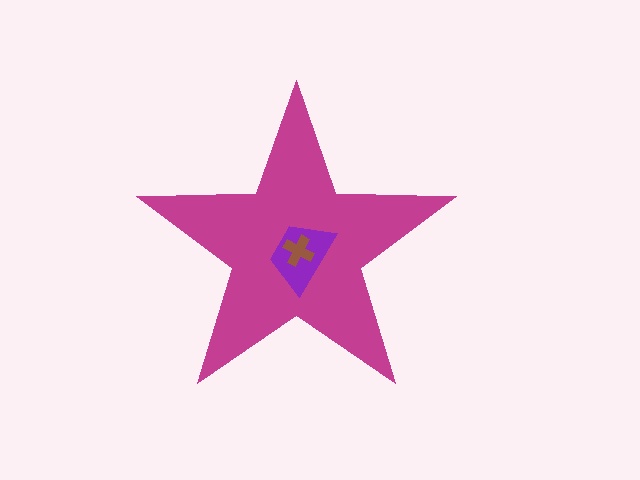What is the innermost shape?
The brown cross.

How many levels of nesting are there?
3.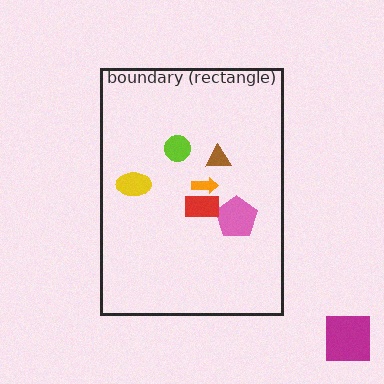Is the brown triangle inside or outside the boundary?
Inside.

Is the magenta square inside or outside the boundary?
Outside.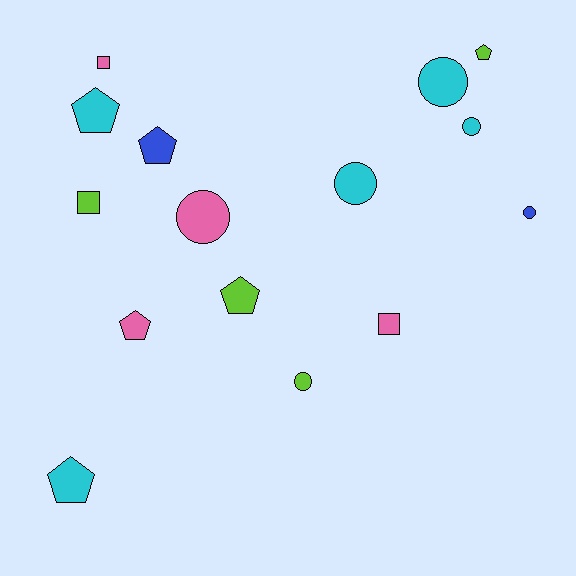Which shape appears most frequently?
Pentagon, with 6 objects.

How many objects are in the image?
There are 15 objects.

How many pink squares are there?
There are 2 pink squares.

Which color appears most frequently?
Cyan, with 5 objects.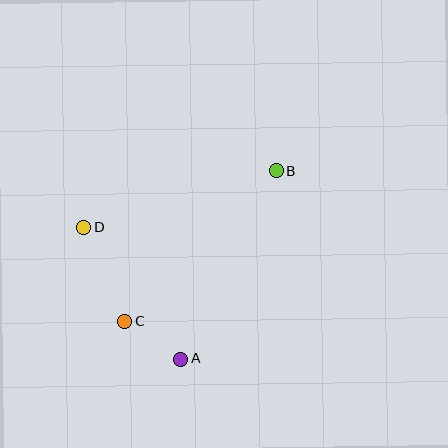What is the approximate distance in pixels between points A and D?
The distance between A and D is approximately 163 pixels.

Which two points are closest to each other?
Points A and C are closest to each other.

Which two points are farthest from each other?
Points B and C are farthest from each other.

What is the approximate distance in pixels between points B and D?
The distance between B and D is approximately 200 pixels.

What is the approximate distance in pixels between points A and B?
The distance between A and B is approximately 211 pixels.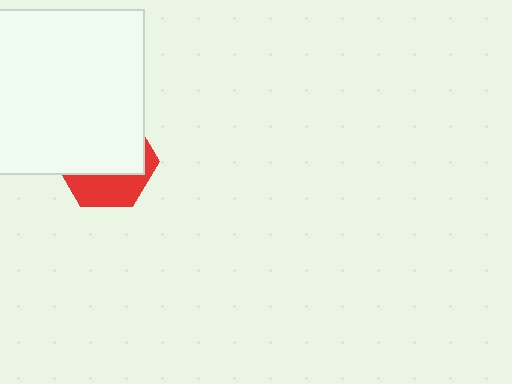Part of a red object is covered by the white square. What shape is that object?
It is a hexagon.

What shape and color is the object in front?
The object in front is a white square.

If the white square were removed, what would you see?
You would see the complete red hexagon.